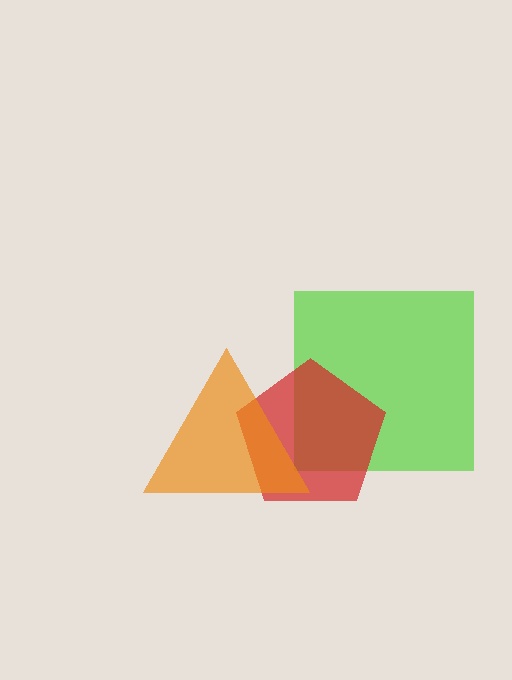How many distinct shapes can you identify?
There are 3 distinct shapes: a lime square, a red pentagon, an orange triangle.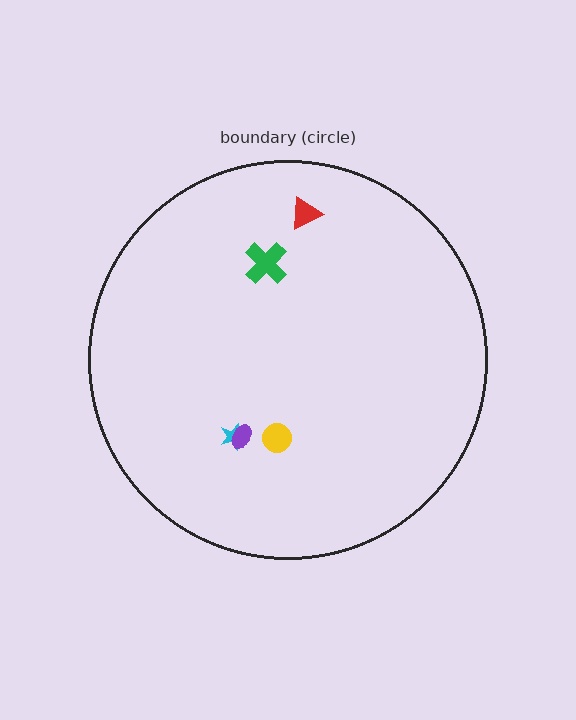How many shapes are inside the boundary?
5 inside, 0 outside.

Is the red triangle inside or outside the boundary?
Inside.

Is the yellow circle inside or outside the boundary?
Inside.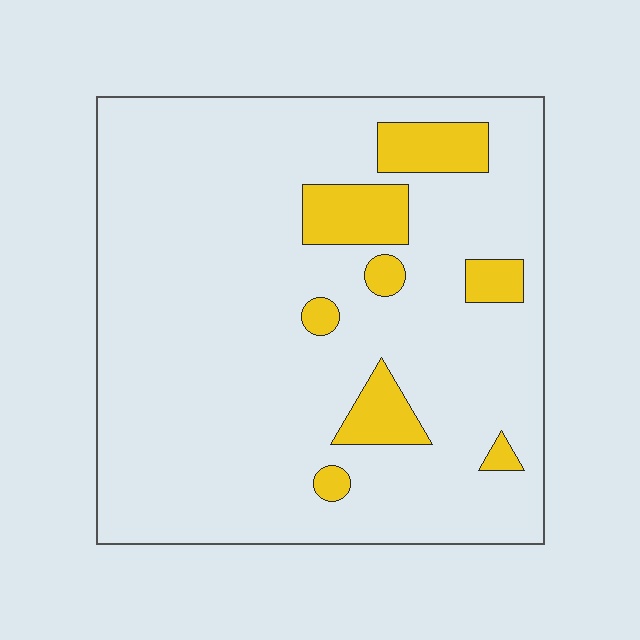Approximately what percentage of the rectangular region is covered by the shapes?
Approximately 10%.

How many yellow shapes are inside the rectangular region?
8.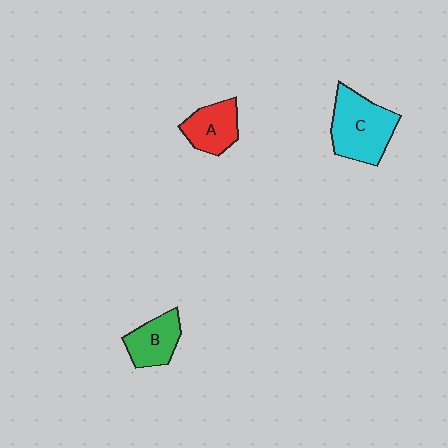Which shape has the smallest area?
Shape B (green).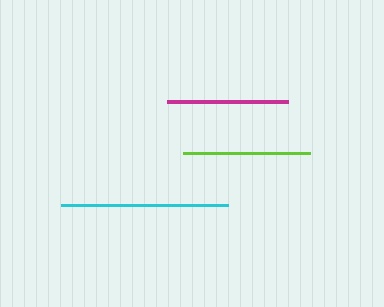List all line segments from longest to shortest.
From longest to shortest: cyan, lime, magenta.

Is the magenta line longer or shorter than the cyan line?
The cyan line is longer than the magenta line.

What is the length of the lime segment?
The lime segment is approximately 128 pixels long.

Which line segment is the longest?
The cyan line is the longest at approximately 167 pixels.